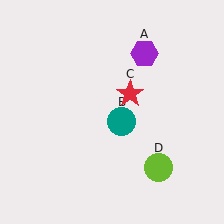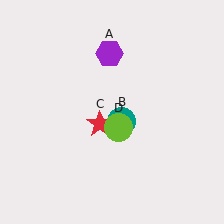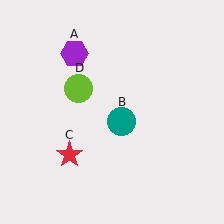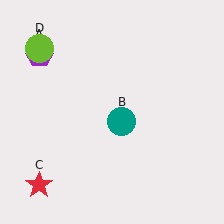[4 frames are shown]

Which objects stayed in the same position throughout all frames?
Teal circle (object B) remained stationary.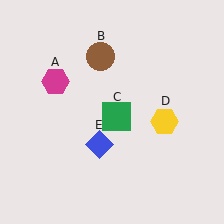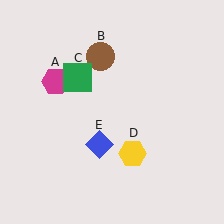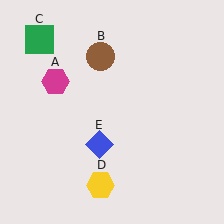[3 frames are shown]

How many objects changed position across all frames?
2 objects changed position: green square (object C), yellow hexagon (object D).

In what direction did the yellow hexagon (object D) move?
The yellow hexagon (object D) moved down and to the left.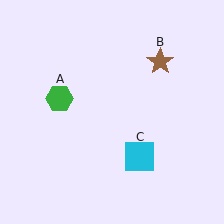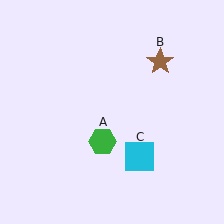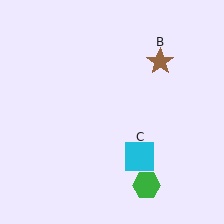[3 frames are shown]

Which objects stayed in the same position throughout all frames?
Brown star (object B) and cyan square (object C) remained stationary.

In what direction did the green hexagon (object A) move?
The green hexagon (object A) moved down and to the right.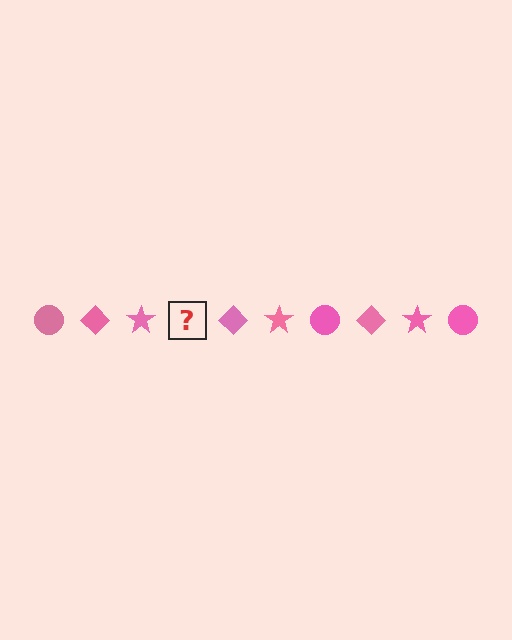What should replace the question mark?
The question mark should be replaced with a pink circle.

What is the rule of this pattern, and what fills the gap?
The rule is that the pattern cycles through circle, diamond, star shapes in pink. The gap should be filled with a pink circle.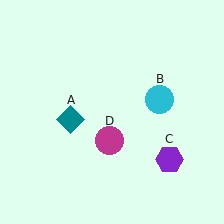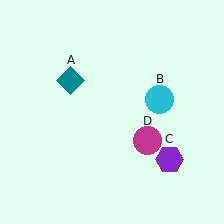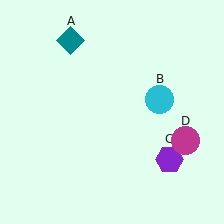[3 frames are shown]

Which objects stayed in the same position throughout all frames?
Cyan circle (object B) and purple hexagon (object C) remained stationary.